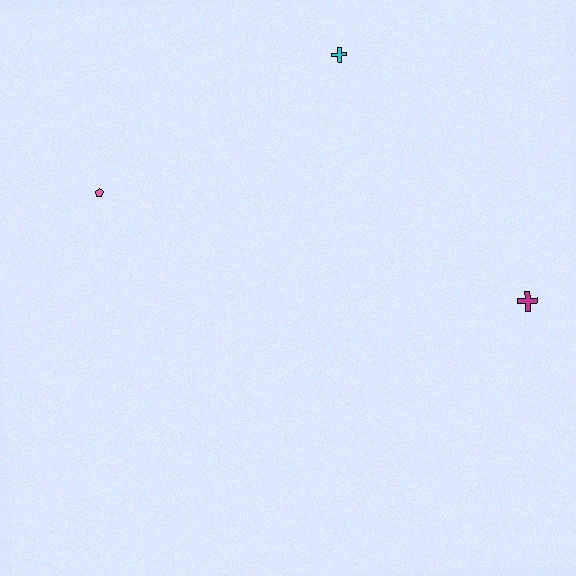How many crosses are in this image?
There are 2 crosses.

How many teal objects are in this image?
There are no teal objects.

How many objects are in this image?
There are 3 objects.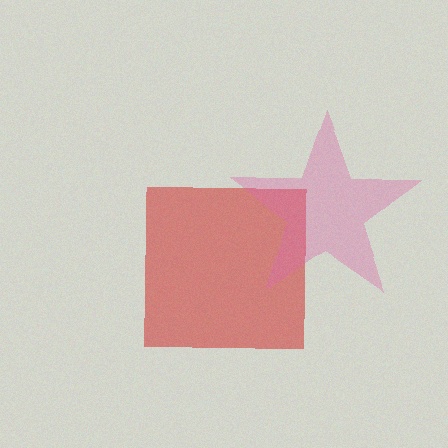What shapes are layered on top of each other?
The layered shapes are: a red square, a pink star.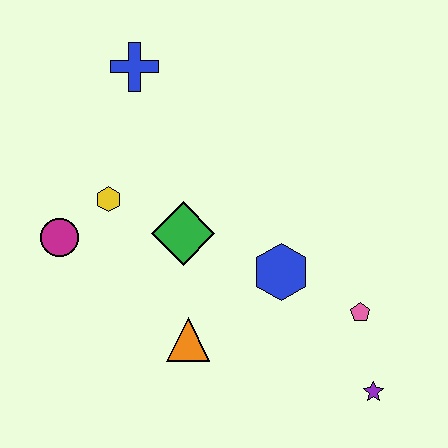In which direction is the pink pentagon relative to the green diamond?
The pink pentagon is to the right of the green diamond.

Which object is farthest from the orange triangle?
The blue cross is farthest from the orange triangle.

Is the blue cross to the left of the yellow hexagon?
No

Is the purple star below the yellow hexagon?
Yes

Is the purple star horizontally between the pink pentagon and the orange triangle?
No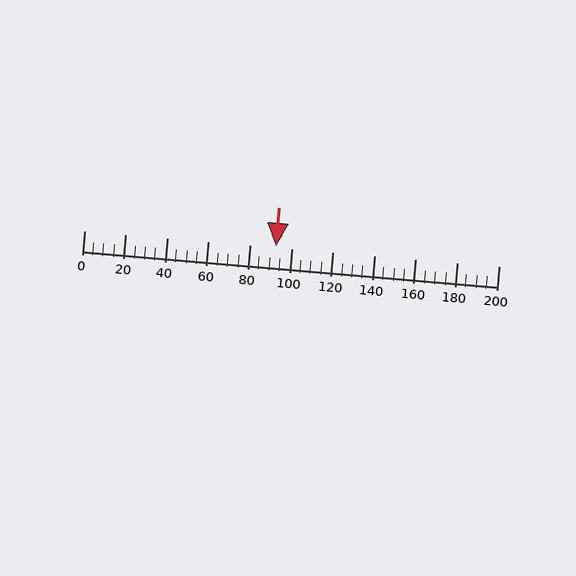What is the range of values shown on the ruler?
The ruler shows values from 0 to 200.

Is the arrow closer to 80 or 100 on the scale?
The arrow is closer to 100.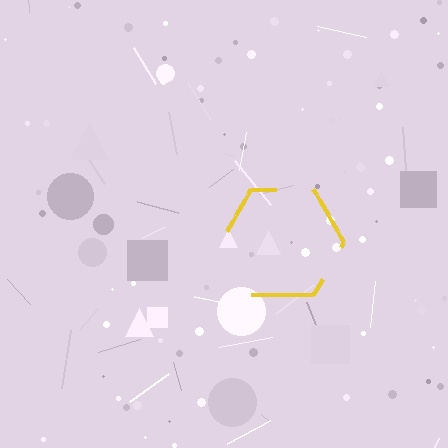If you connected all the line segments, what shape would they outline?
They would outline a hexagon.